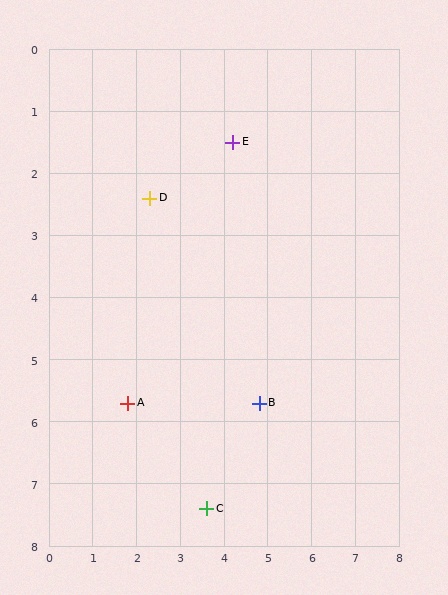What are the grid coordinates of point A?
Point A is at approximately (1.8, 5.7).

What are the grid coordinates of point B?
Point B is at approximately (4.8, 5.7).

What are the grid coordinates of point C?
Point C is at approximately (3.6, 7.4).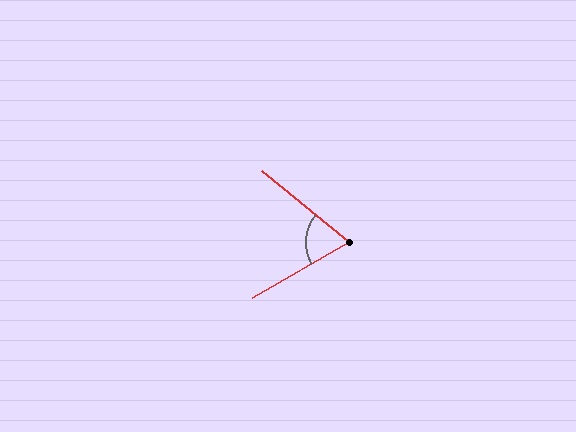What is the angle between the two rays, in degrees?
Approximately 69 degrees.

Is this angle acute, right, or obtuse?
It is acute.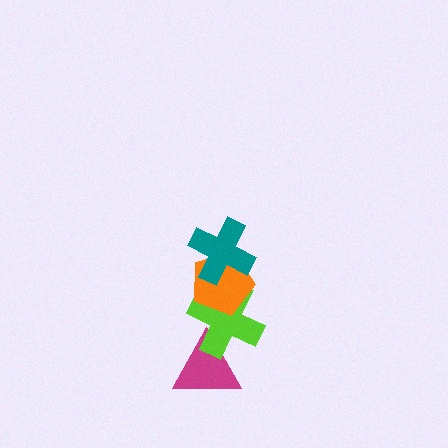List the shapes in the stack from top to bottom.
From top to bottom: the teal cross, the orange pentagon, the lime cross, the magenta triangle.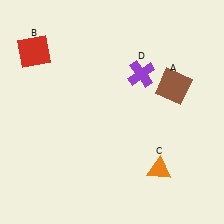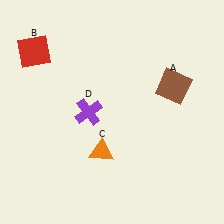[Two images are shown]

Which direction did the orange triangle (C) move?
The orange triangle (C) moved left.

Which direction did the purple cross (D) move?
The purple cross (D) moved left.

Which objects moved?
The objects that moved are: the orange triangle (C), the purple cross (D).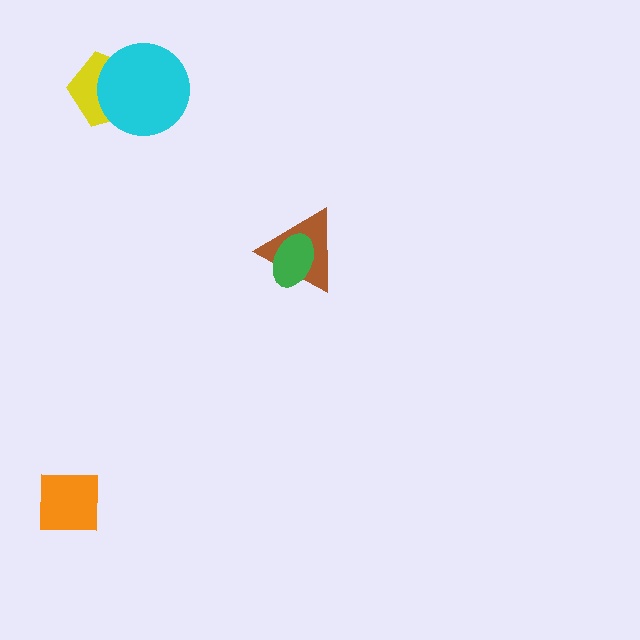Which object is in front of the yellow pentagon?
The cyan circle is in front of the yellow pentagon.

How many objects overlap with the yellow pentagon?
1 object overlaps with the yellow pentagon.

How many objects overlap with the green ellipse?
1 object overlaps with the green ellipse.